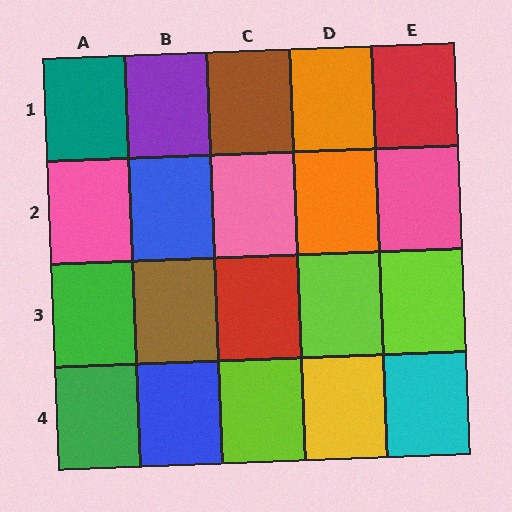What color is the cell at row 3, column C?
Red.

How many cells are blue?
2 cells are blue.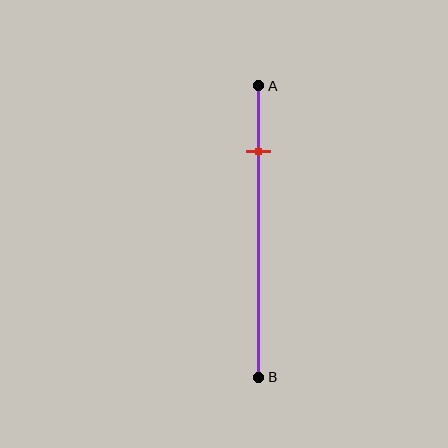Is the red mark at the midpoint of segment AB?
No, the mark is at about 25% from A, not at the 50% midpoint.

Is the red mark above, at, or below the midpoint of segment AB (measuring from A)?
The red mark is above the midpoint of segment AB.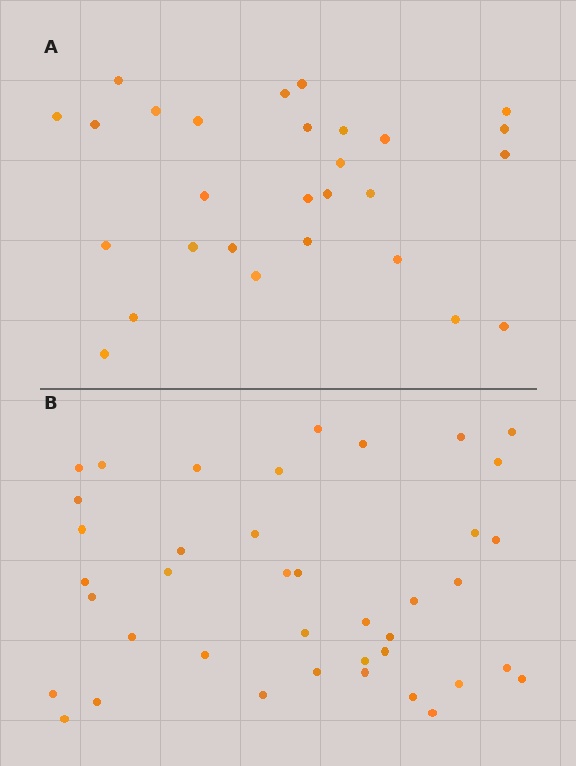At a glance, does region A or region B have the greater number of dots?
Region B (the bottom region) has more dots.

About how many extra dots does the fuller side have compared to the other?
Region B has roughly 12 or so more dots than region A.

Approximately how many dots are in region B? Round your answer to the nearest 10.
About 40 dots.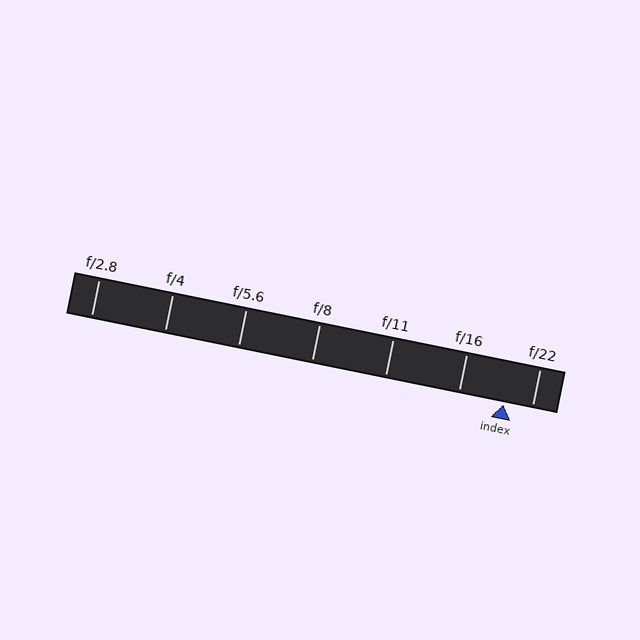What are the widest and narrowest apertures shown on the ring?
The widest aperture shown is f/2.8 and the narrowest is f/22.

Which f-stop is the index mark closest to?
The index mark is closest to f/22.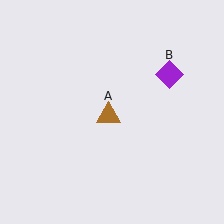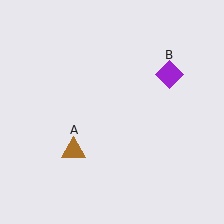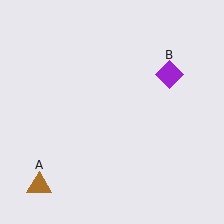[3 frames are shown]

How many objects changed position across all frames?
1 object changed position: brown triangle (object A).